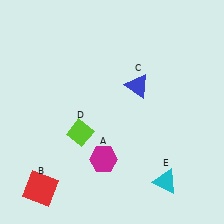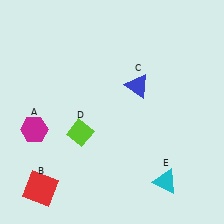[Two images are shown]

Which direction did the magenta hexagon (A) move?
The magenta hexagon (A) moved left.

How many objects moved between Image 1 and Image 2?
1 object moved between the two images.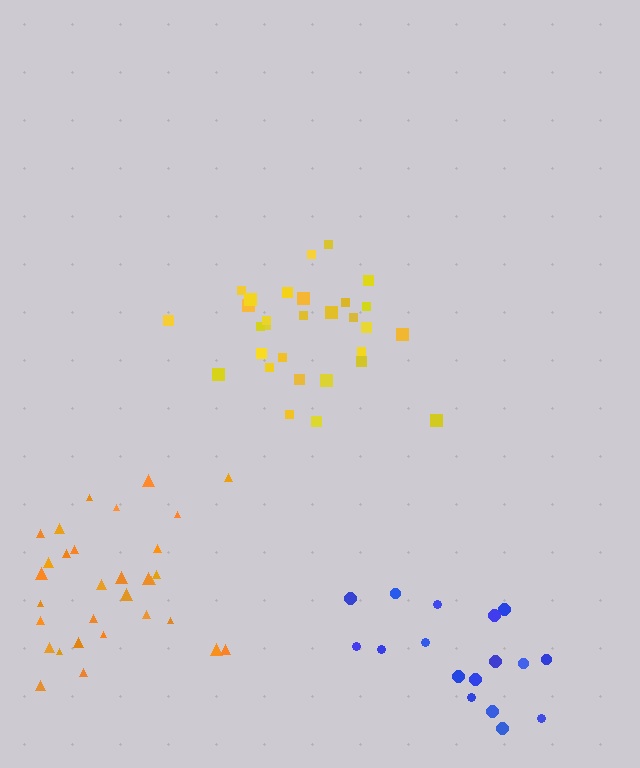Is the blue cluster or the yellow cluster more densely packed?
Yellow.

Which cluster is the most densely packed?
Yellow.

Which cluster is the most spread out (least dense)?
Blue.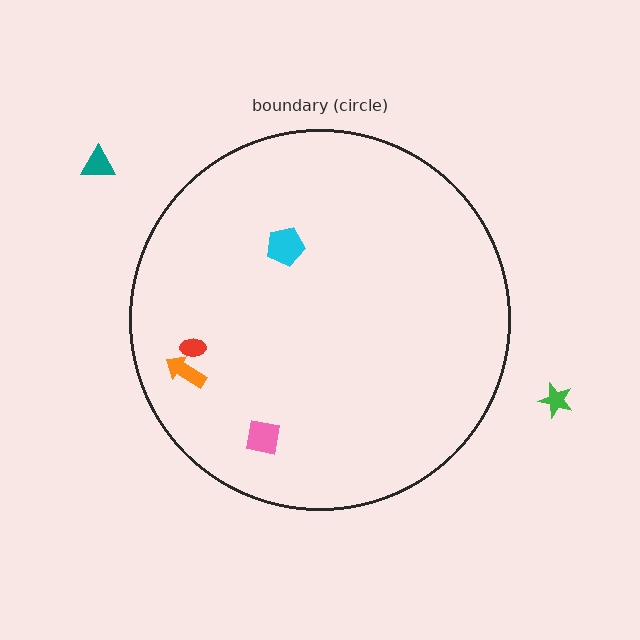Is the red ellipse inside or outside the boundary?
Inside.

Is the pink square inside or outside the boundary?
Inside.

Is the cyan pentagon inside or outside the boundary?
Inside.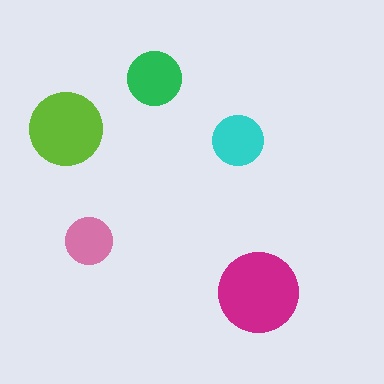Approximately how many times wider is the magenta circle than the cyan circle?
About 1.5 times wider.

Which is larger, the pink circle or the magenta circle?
The magenta one.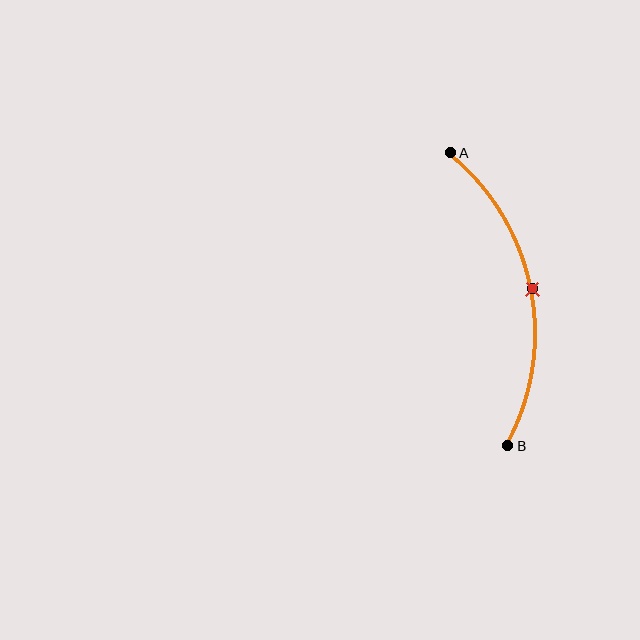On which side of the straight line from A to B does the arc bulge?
The arc bulges to the right of the straight line connecting A and B.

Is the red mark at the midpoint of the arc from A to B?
Yes. The red mark lies on the arc at equal arc-length from both A and B — it is the arc midpoint.